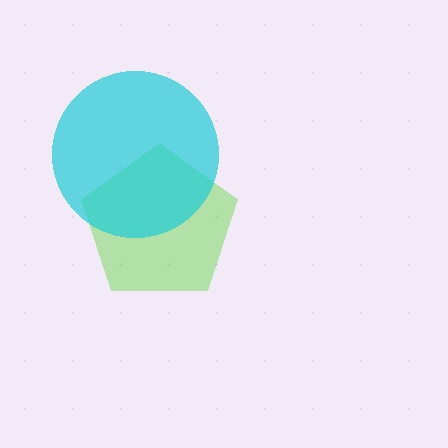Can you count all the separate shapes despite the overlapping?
Yes, there are 2 separate shapes.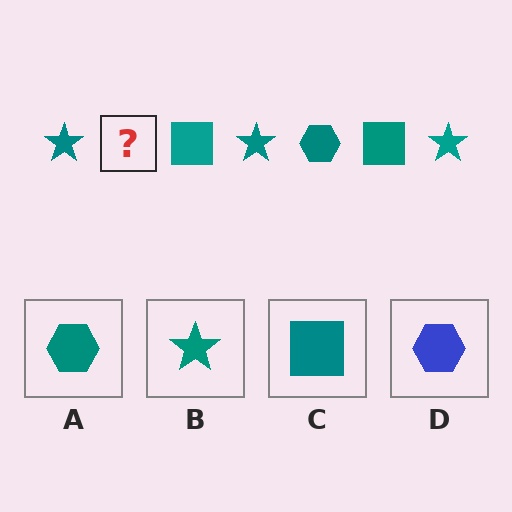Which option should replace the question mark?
Option A.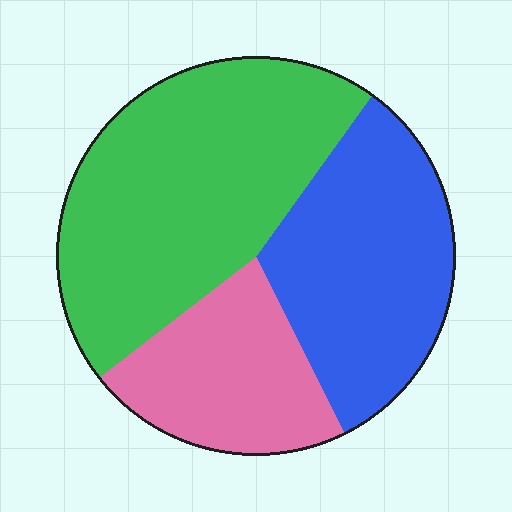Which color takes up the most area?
Green, at roughly 45%.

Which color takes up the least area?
Pink, at roughly 20%.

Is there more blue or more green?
Green.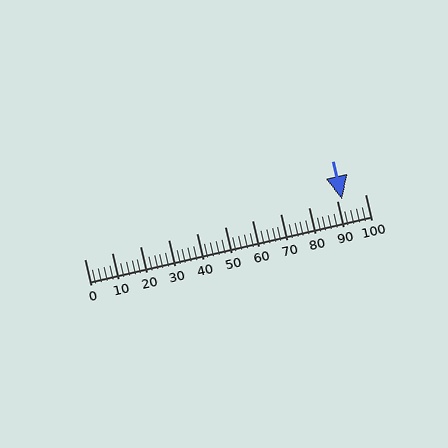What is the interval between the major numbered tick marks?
The major tick marks are spaced 10 units apart.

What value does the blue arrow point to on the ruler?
The blue arrow points to approximately 92.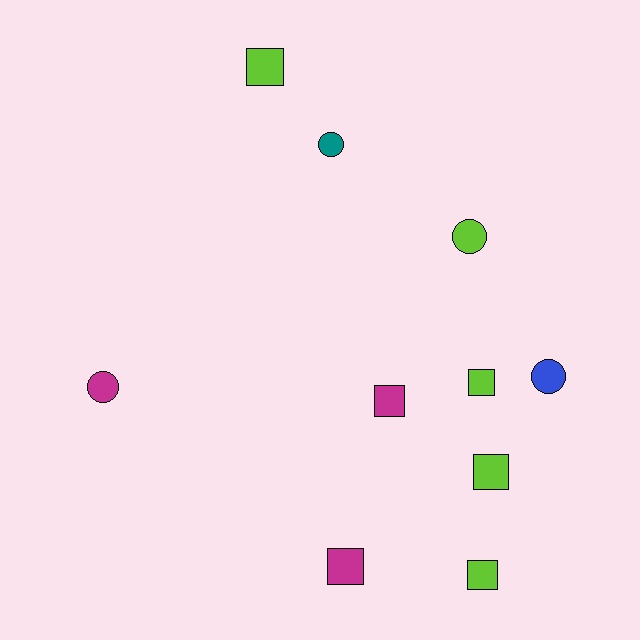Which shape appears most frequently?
Square, with 6 objects.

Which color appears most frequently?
Lime, with 5 objects.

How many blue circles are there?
There is 1 blue circle.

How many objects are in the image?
There are 10 objects.